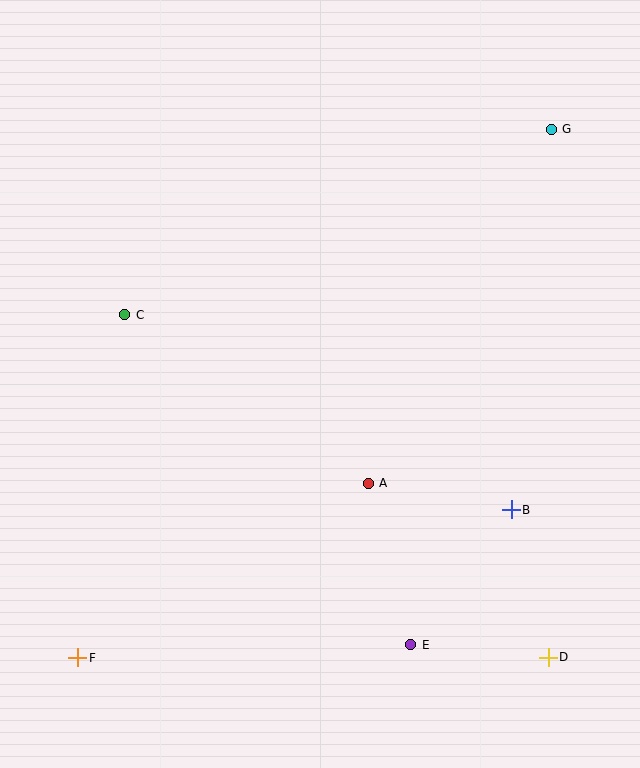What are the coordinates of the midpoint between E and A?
The midpoint between E and A is at (389, 564).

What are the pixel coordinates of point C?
Point C is at (125, 315).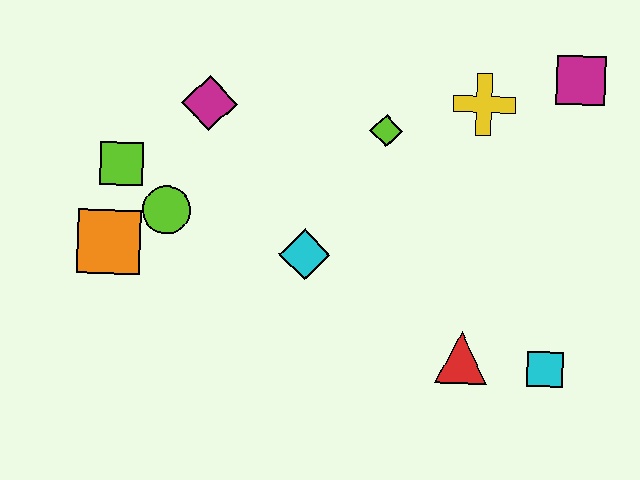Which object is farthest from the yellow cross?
The orange square is farthest from the yellow cross.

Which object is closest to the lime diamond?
The yellow cross is closest to the lime diamond.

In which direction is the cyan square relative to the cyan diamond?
The cyan square is to the right of the cyan diamond.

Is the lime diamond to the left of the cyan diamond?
No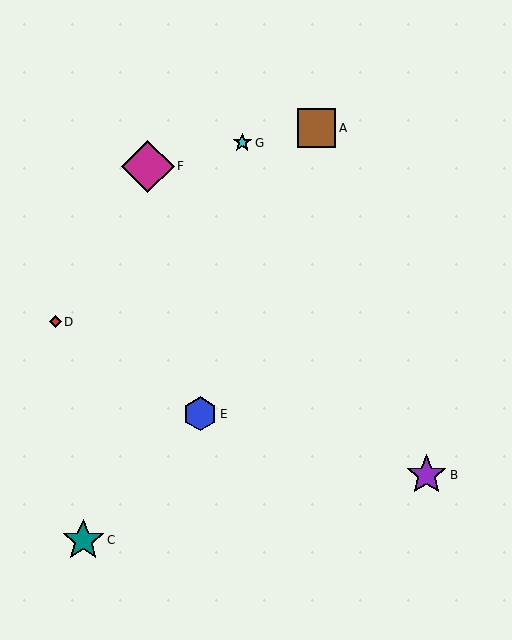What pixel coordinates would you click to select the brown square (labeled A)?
Click at (317, 128) to select the brown square A.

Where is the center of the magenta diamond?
The center of the magenta diamond is at (148, 166).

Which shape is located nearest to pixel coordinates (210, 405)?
The blue hexagon (labeled E) at (200, 414) is nearest to that location.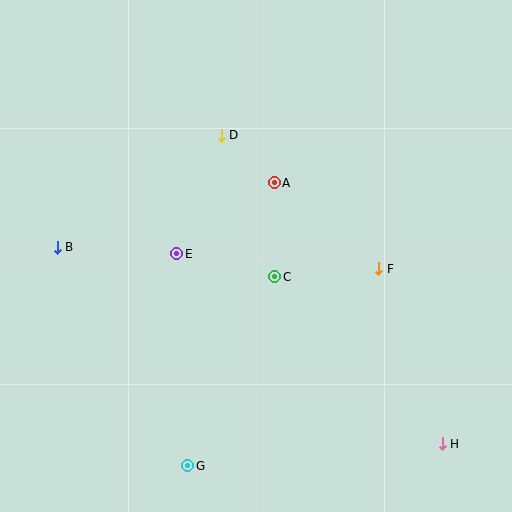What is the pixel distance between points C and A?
The distance between C and A is 94 pixels.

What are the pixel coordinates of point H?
Point H is at (442, 444).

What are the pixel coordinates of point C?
Point C is at (275, 277).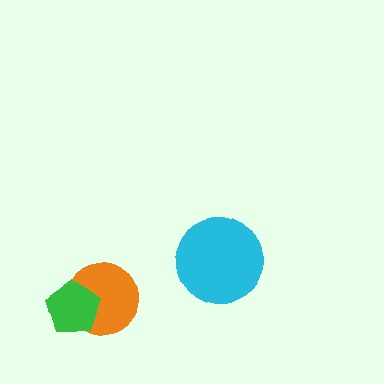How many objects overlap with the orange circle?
1 object overlaps with the orange circle.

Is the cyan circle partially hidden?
No, no other shape covers it.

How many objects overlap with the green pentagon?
1 object overlaps with the green pentagon.